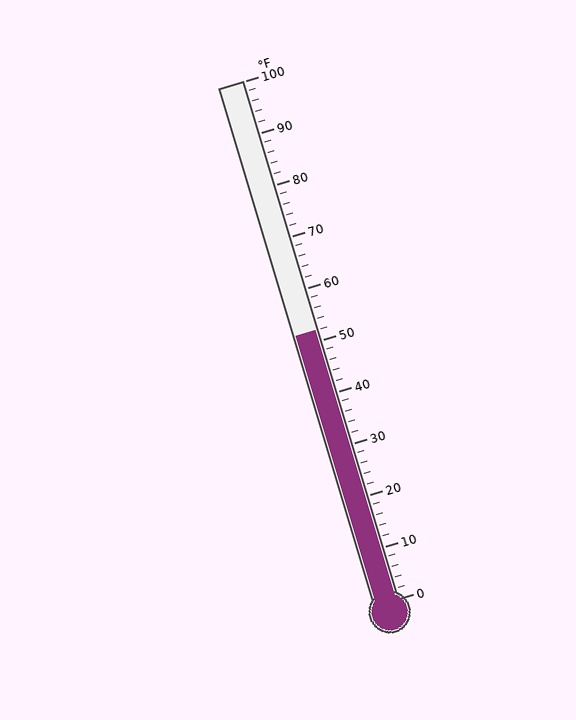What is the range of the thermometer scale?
The thermometer scale ranges from 0°F to 100°F.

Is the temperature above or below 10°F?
The temperature is above 10°F.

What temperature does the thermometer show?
The thermometer shows approximately 52°F.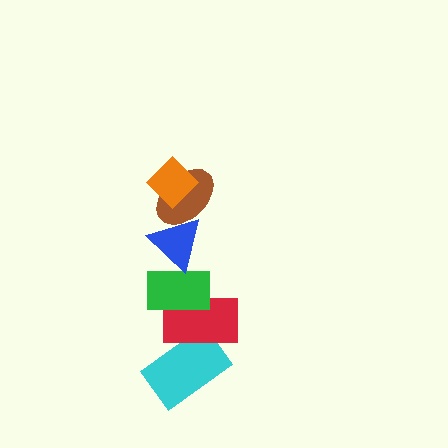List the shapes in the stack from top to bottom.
From top to bottom: the orange diamond, the brown ellipse, the blue triangle, the green rectangle, the red rectangle, the cyan rectangle.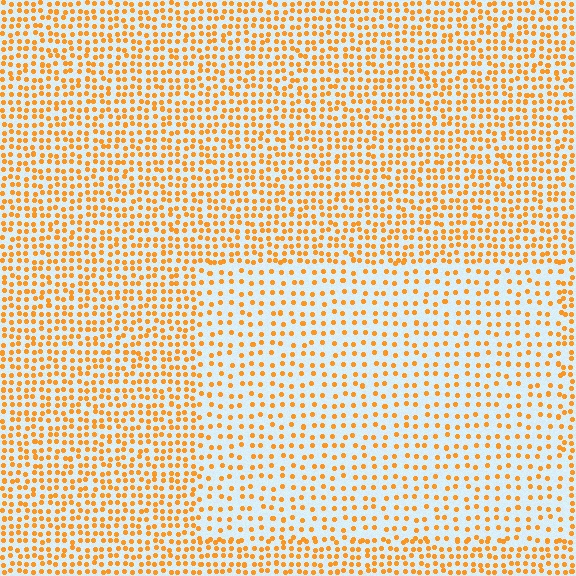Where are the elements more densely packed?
The elements are more densely packed outside the rectangle boundary.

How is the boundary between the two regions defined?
The boundary is defined by a change in element density (approximately 1.8x ratio). All elements are the same color, size, and shape.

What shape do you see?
I see a rectangle.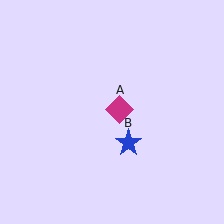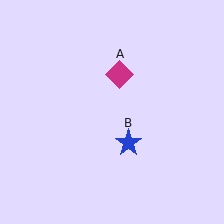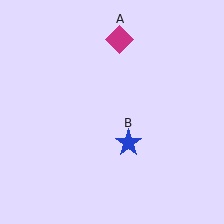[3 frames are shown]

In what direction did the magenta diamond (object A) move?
The magenta diamond (object A) moved up.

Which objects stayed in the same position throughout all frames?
Blue star (object B) remained stationary.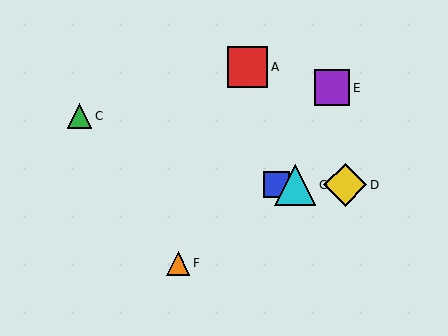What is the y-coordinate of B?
Object B is at y≈185.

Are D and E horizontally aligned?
No, D is at y≈185 and E is at y≈88.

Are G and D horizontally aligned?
Yes, both are at y≈185.